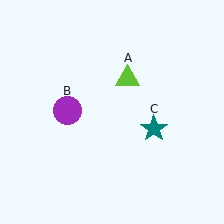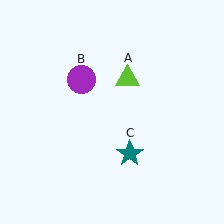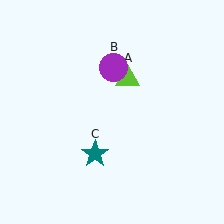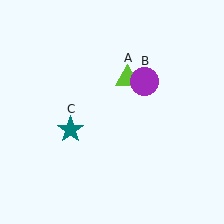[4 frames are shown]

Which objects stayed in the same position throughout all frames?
Lime triangle (object A) remained stationary.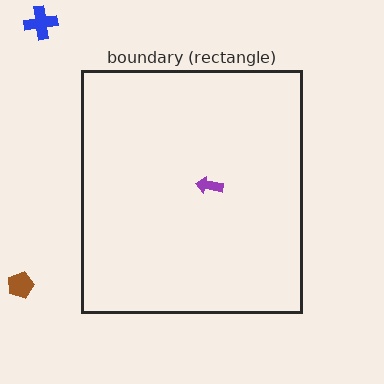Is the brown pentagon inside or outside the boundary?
Outside.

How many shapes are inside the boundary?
1 inside, 2 outside.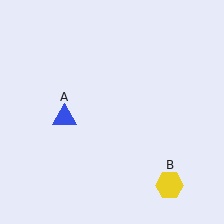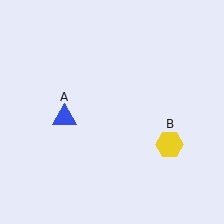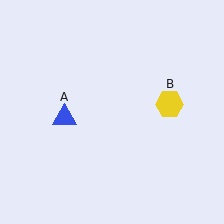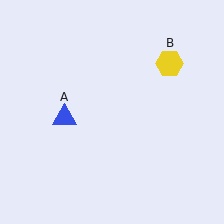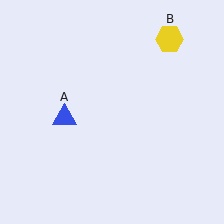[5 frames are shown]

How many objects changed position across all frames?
1 object changed position: yellow hexagon (object B).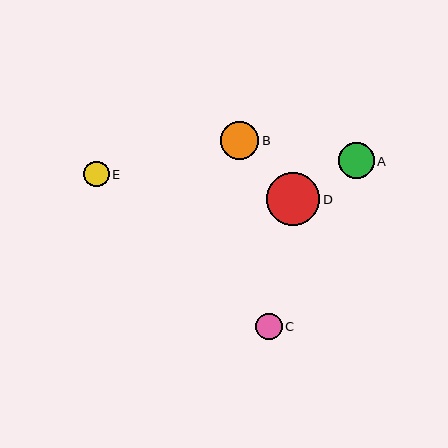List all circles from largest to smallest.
From largest to smallest: D, B, A, C, E.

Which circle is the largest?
Circle D is the largest with a size of approximately 53 pixels.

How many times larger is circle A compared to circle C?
Circle A is approximately 1.4 times the size of circle C.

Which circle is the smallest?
Circle E is the smallest with a size of approximately 25 pixels.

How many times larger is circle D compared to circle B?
Circle D is approximately 1.4 times the size of circle B.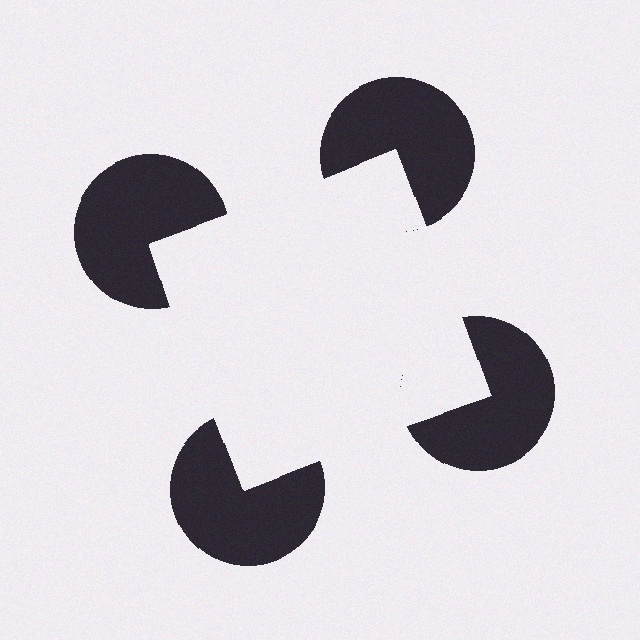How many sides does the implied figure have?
4 sides.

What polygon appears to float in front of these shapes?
An illusory square — its edges are inferred from the aligned wedge cuts in the pac-man discs, not physically drawn.